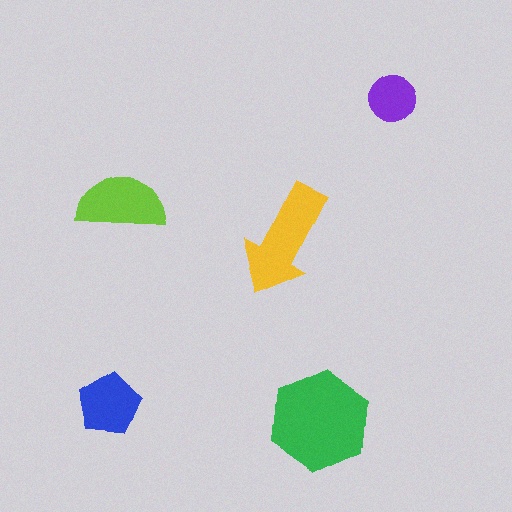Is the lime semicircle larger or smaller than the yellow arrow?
Smaller.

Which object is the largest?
The green hexagon.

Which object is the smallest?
The purple circle.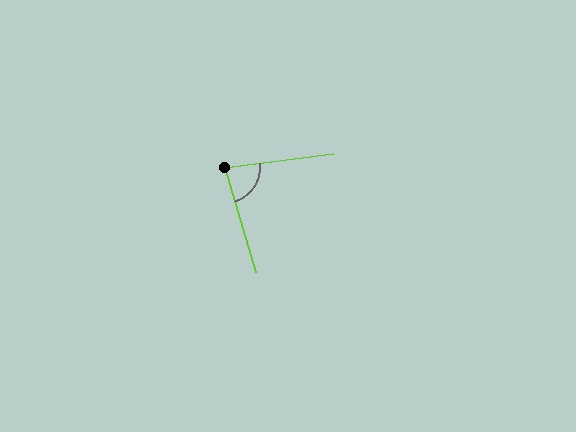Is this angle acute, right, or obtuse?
It is acute.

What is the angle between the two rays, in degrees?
Approximately 81 degrees.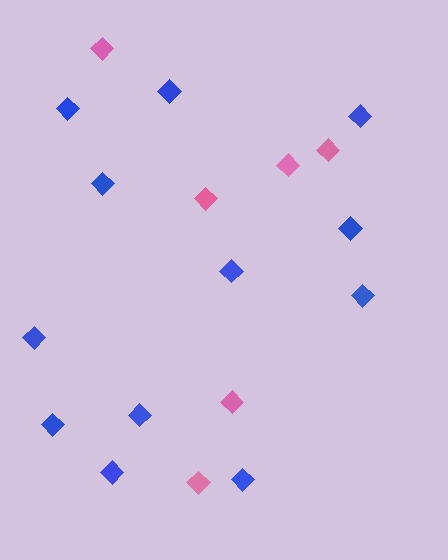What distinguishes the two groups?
There are 2 groups: one group of blue diamonds (12) and one group of pink diamonds (6).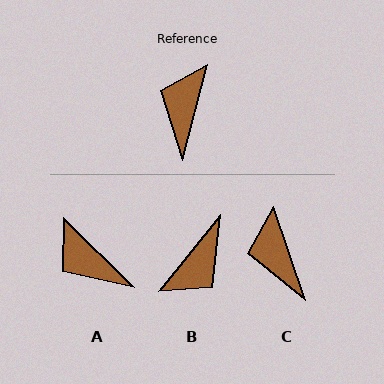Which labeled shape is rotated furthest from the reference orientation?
B, about 156 degrees away.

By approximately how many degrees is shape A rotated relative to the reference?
Approximately 60 degrees counter-clockwise.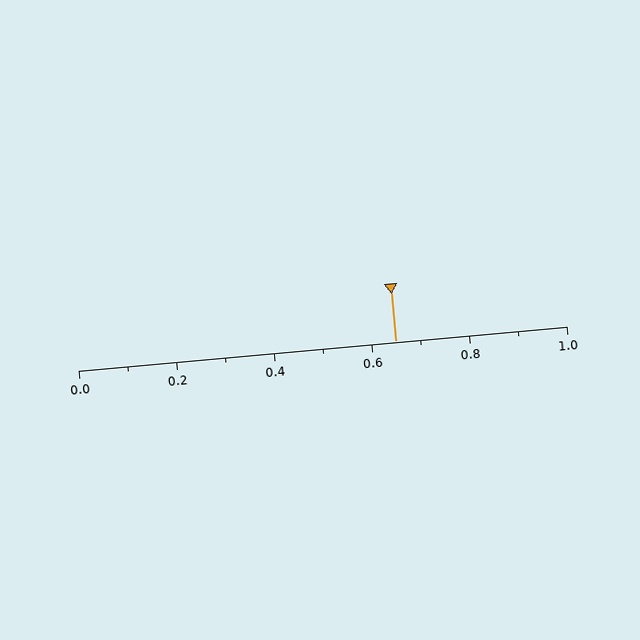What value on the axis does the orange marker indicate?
The marker indicates approximately 0.65.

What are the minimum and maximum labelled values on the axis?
The axis runs from 0.0 to 1.0.